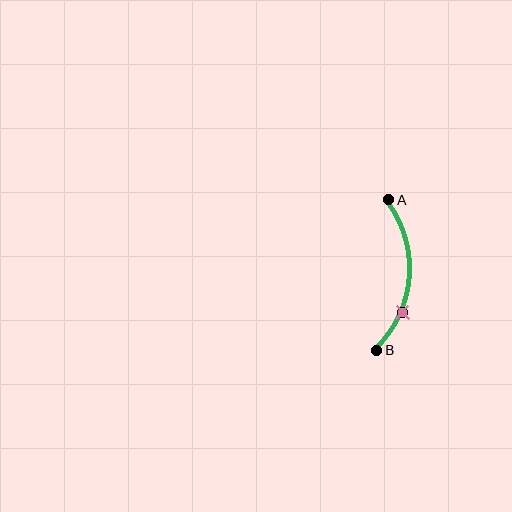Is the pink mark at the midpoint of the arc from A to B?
No. The pink mark lies on the arc but is closer to endpoint B. The arc midpoint would be at the point on the curve equidistant along the arc from both A and B.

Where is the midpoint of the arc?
The arc midpoint is the point on the curve farthest from the straight line joining A and B. It sits to the right of that line.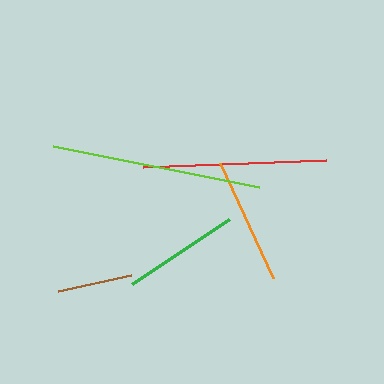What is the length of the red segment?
The red segment is approximately 182 pixels long.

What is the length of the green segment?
The green segment is approximately 116 pixels long.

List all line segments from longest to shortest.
From longest to shortest: lime, red, orange, green, brown.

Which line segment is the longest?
The lime line is the longest at approximately 210 pixels.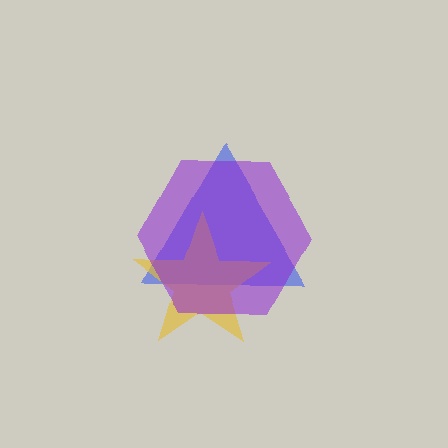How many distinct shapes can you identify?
There are 3 distinct shapes: a blue triangle, a yellow star, a purple hexagon.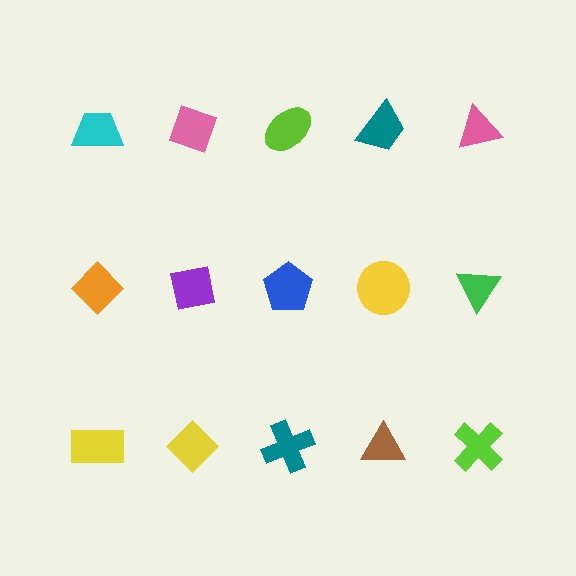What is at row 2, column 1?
An orange diamond.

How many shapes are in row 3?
5 shapes.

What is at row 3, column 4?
A brown triangle.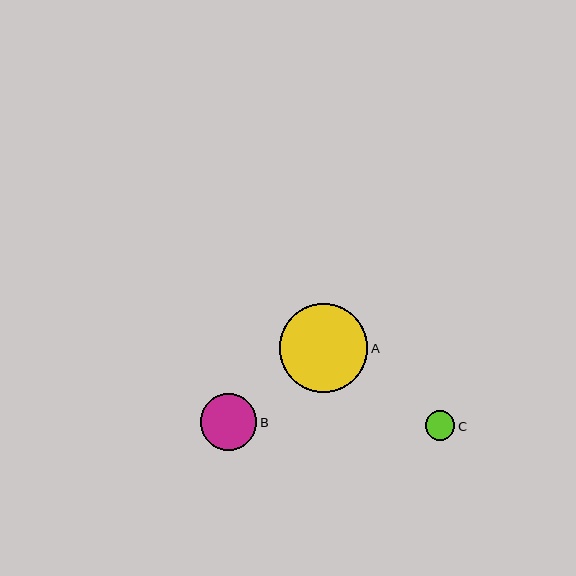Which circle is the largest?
Circle A is the largest with a size of approximately 89 pixels.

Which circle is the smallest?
Circle C is the smallest with a size of approximately 29 pixels.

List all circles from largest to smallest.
From largest to smallest: A, B, C.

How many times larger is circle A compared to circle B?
Circle A is approximately 1.6 times the size of circle B.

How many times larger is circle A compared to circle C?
Circle A is approximately 3.0 times the size of circle C.